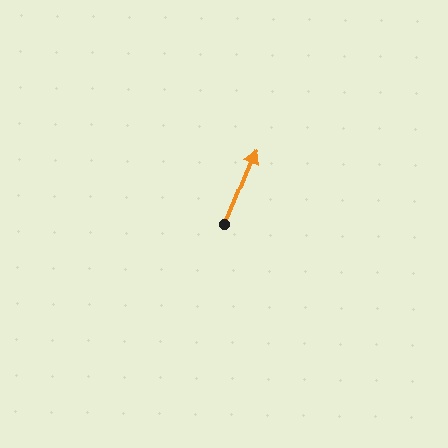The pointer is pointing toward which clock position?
Roughly 1 o'clock.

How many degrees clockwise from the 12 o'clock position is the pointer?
Approximately 23 degrees.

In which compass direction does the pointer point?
Northeast.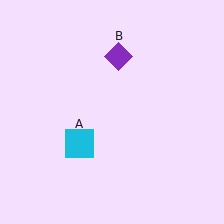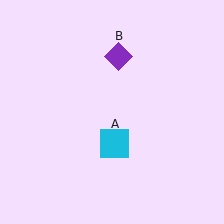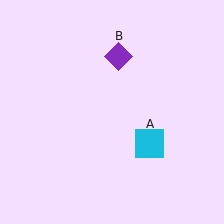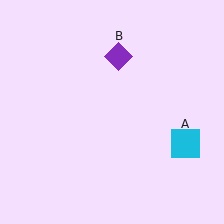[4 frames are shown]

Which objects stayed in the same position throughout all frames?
Purple diamond (object B) remained stationary.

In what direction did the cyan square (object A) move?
The cyan square (object A) moved right.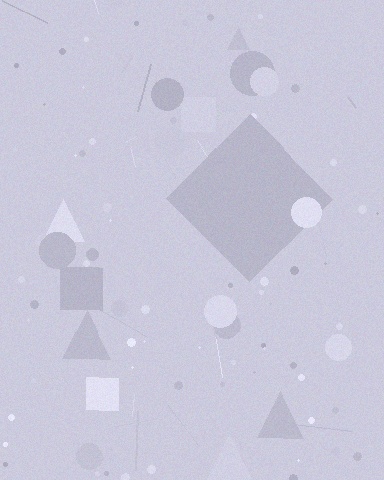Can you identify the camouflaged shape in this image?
The camouflaged shape is a diamond.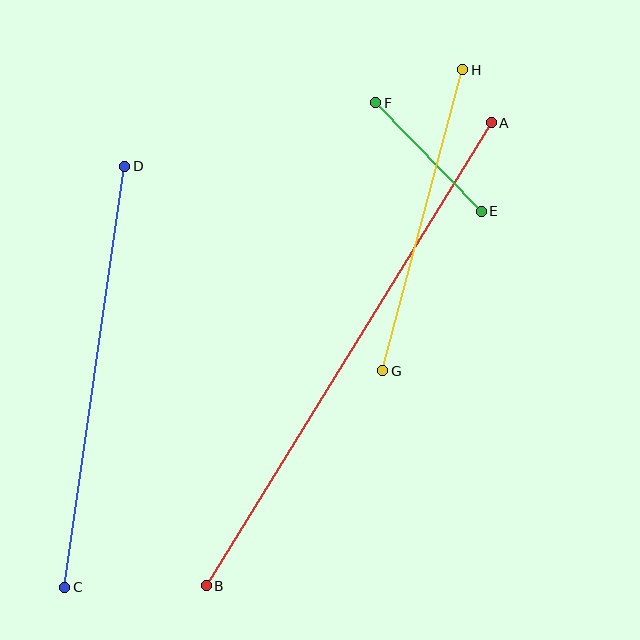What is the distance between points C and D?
The distance is approximately 425 pixels.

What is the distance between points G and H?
The distance is approximately 312 pixels.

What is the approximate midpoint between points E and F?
The midpoint is at approximately (428, 157) pixels.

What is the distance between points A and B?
The distance is approximately 543 pixels.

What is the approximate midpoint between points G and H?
The midpoint is at approximately (423, 220) pixels.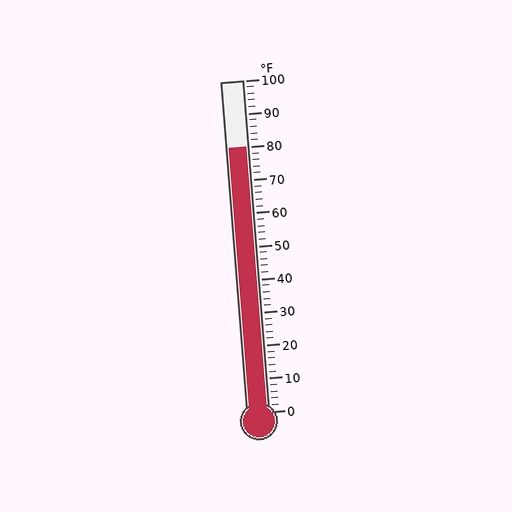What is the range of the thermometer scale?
The thermometer scale ranges from 0°F to 100°F.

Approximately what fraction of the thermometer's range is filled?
The thermometer is filled to approximately 80% of its range.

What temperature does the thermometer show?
The thermometer shows approximately 80°F.